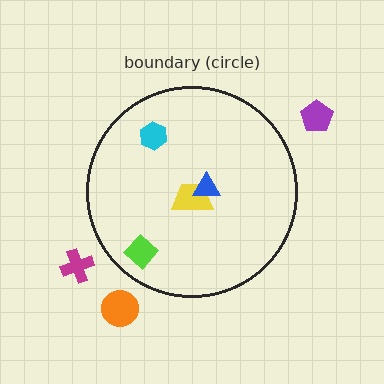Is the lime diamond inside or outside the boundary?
Inside.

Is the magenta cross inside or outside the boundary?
Outside.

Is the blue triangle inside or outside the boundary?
Inside.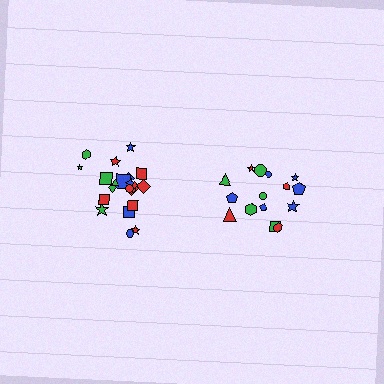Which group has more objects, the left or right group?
The left group.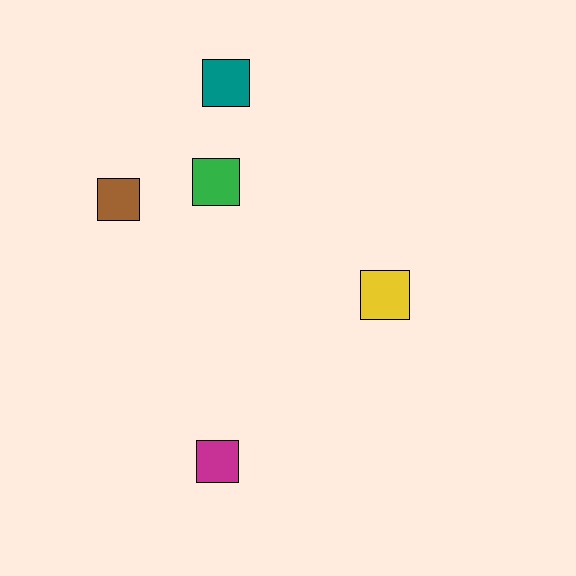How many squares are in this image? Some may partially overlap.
There are 5 squares.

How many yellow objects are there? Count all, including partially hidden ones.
There is 1 yellow object.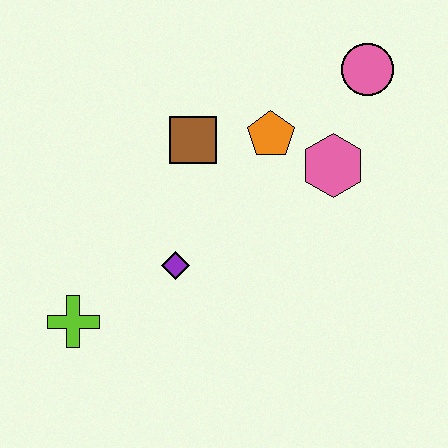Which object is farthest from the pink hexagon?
The lime cross is farthest from the pink hexagon.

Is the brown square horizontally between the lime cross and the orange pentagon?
Yes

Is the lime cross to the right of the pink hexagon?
No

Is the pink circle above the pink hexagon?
Yes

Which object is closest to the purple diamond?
The lime cross is closest to the purple diamond.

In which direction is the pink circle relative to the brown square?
The pink circle is to the right of the brown square.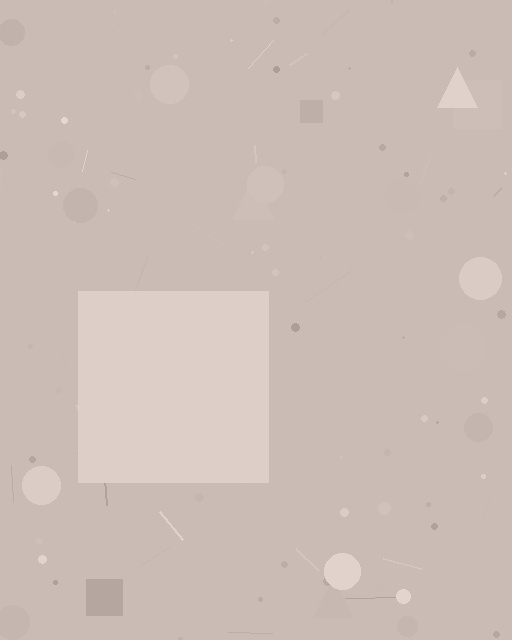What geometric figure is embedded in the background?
A square is embedded in the background.